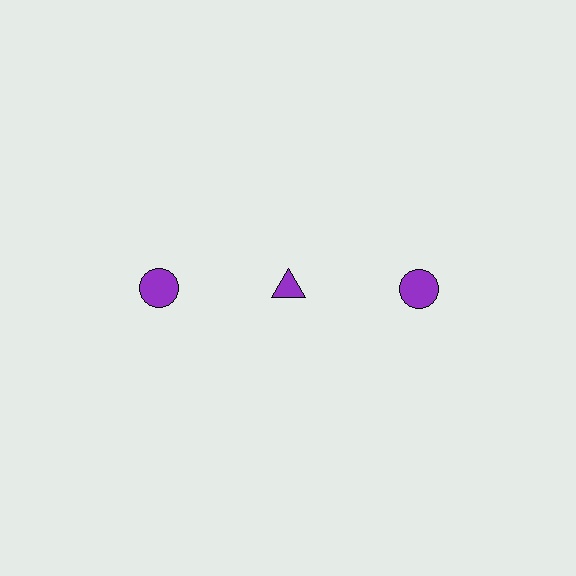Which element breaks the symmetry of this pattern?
The purple triangle in the top row, second from left column breaks the symmetry. All other shapes are purple circles.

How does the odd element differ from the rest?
It has a different shape: triangle instead of circle.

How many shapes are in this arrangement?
There are 3 shapes arranged in a grid pattern.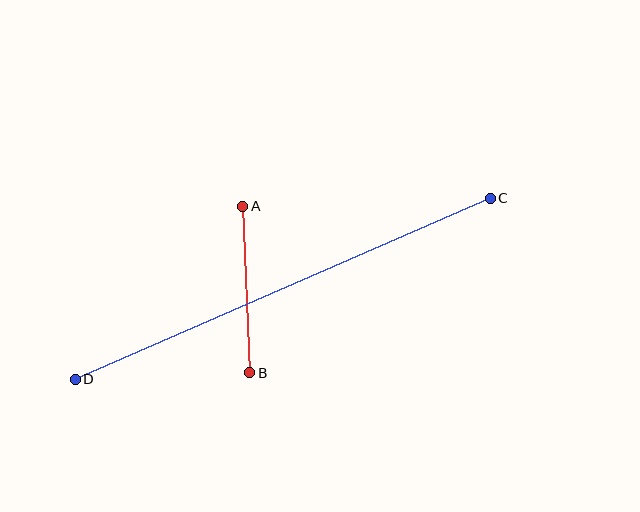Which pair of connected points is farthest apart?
Points C and D are farthest apart.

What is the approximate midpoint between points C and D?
The midpoint is at approximately (283, 289) pixels.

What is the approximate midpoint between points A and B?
The midpoint is at approximately (246, 289) pixels.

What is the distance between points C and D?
The distance is approximately 453 pixels.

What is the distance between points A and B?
The distance is approximately 167 pixels.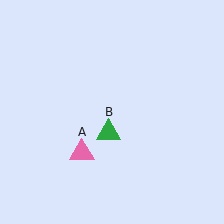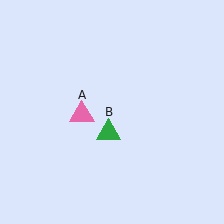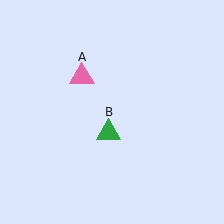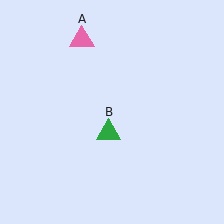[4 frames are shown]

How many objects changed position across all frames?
1 object changed position: pink triangle (object A).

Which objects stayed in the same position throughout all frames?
Green triangle (object B) remained stationary.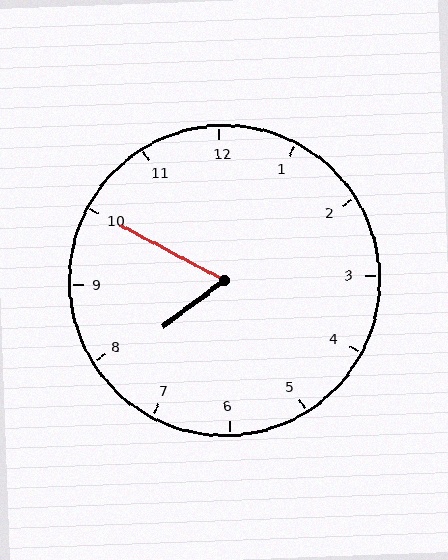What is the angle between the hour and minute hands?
Approximately 65 degrees.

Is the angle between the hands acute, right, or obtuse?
It is acute.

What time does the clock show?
7:50.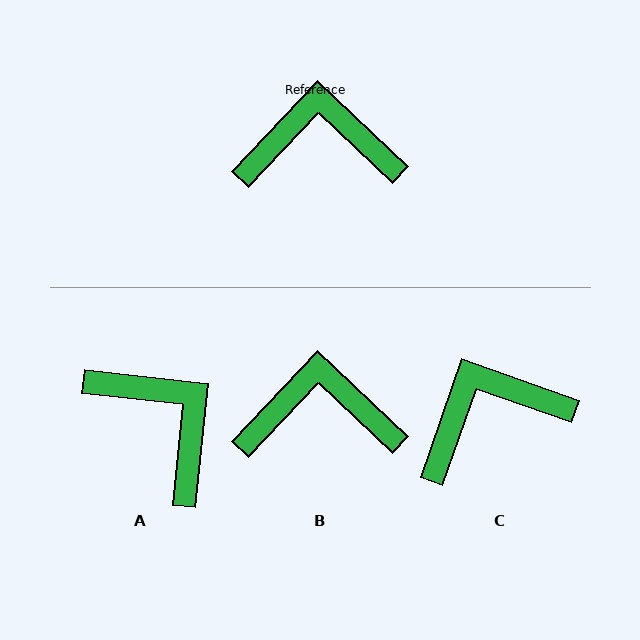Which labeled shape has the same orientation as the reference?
B.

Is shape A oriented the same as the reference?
No, it is off by about 53 degrees.